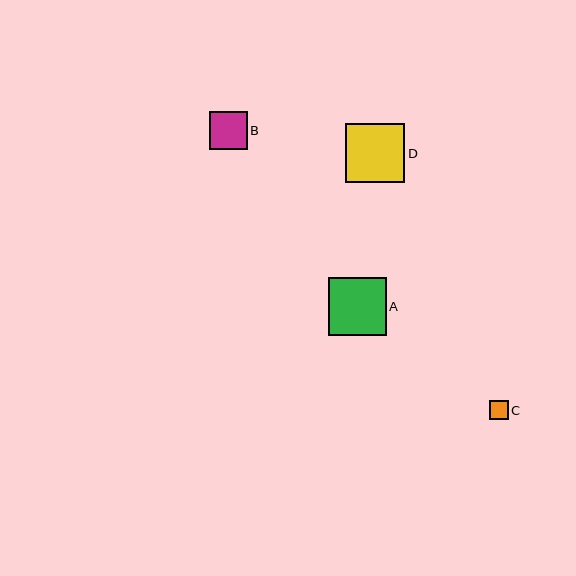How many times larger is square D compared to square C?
Square D is approximately 3.2 times the size of square C.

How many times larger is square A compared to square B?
Square A is approximately 1.5 times the size of square B.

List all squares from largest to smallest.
From largest to smallest: D, A, B, C.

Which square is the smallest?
Square C is the smallest with a size of approximately 19 pixels.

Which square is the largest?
Square D is the largest with a size of approximately 60 pixels.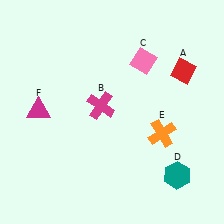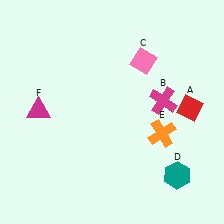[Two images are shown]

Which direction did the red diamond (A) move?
The red diamond (A) moved down.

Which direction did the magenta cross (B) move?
The magenta cross (B) moved right.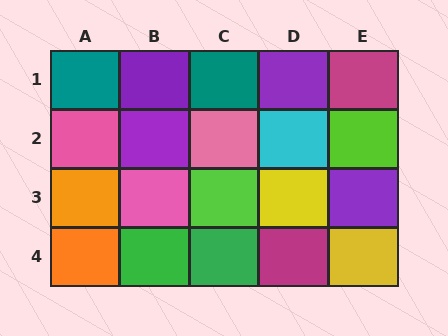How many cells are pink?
3 cells are pink.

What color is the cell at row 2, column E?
Lime.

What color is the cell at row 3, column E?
Purple.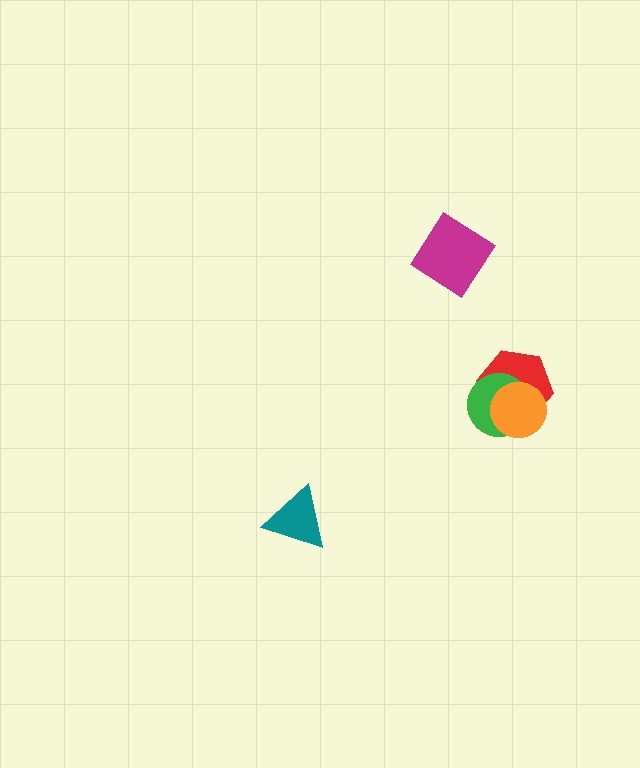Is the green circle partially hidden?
Yes, it is partially covered by another shape.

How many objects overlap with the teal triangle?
0 objects overlap with the teal triangle.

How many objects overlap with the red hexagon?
2 objects overlap with the red hexagon.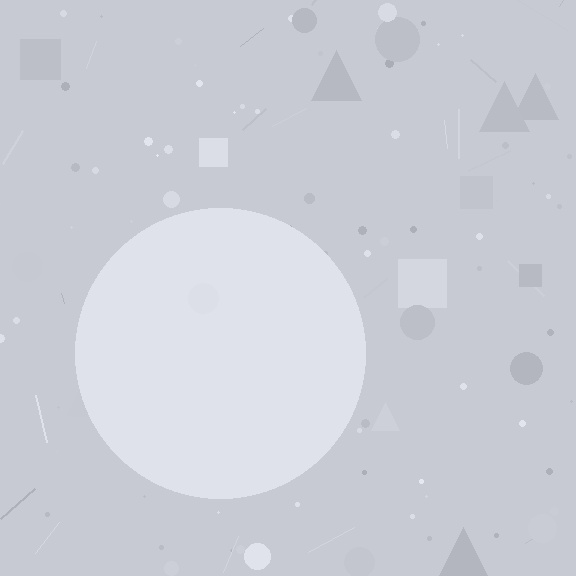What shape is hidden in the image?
A circle is hidden in the image.